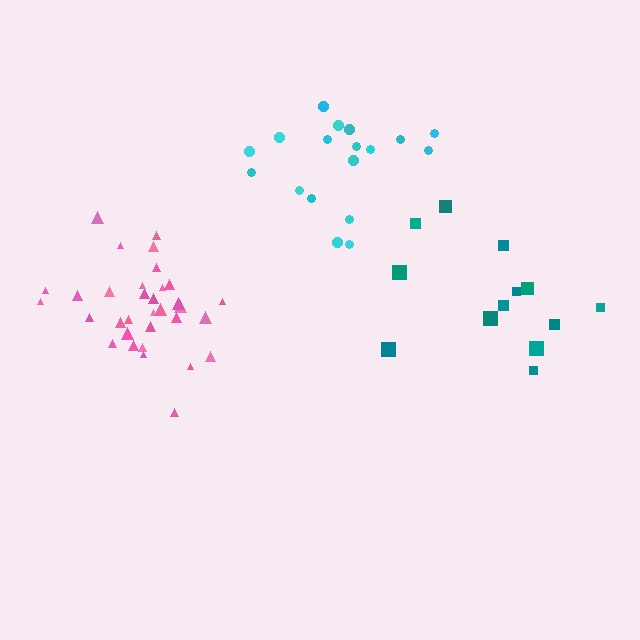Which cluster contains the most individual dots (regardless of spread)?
Pink (33).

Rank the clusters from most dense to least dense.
pink, cyan, teal.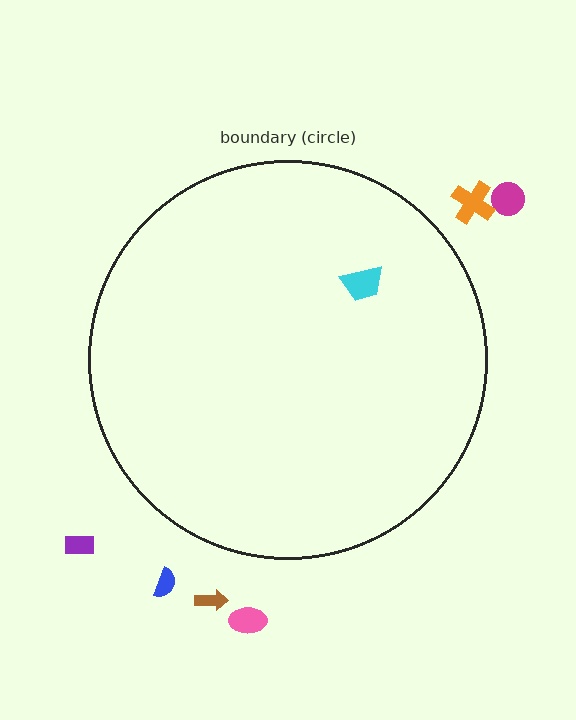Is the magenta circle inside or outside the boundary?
Outside.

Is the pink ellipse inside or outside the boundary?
Outside.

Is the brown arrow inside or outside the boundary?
Outside.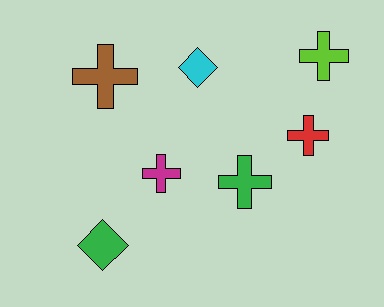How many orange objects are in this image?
There are no orange objects.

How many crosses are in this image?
There are 5 crosses.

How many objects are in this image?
There are 7 objects.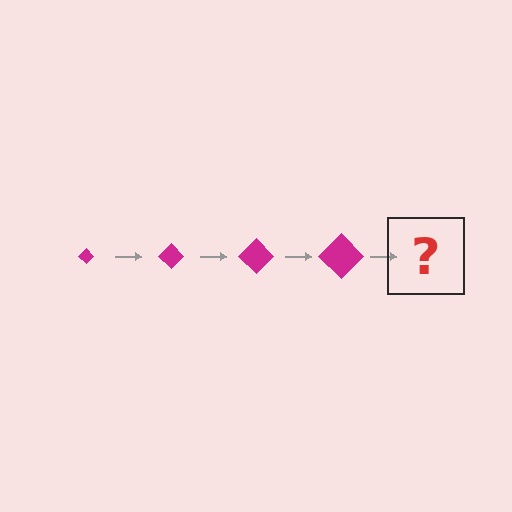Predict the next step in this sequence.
The next step is a magenta diamond, larger than the previous one.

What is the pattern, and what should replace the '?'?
The pattern is that the diamond gets progressively larger each step. The '?' should be a magenta diamond, larger than the previous one.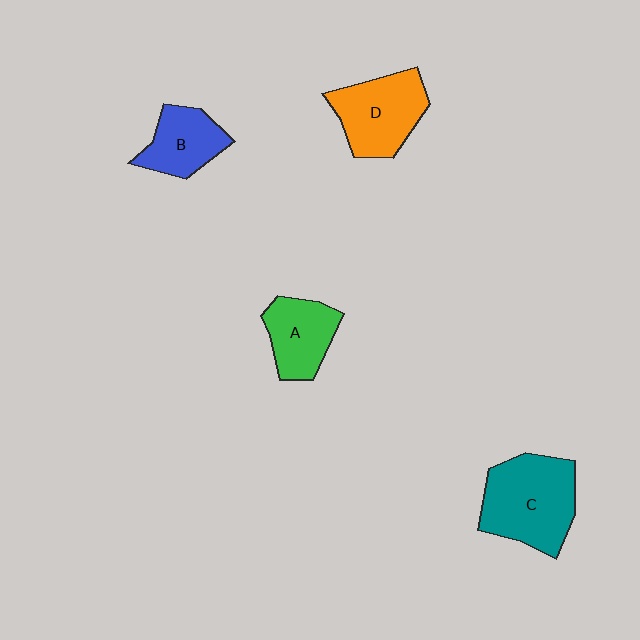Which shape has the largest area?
Shape C (teal).